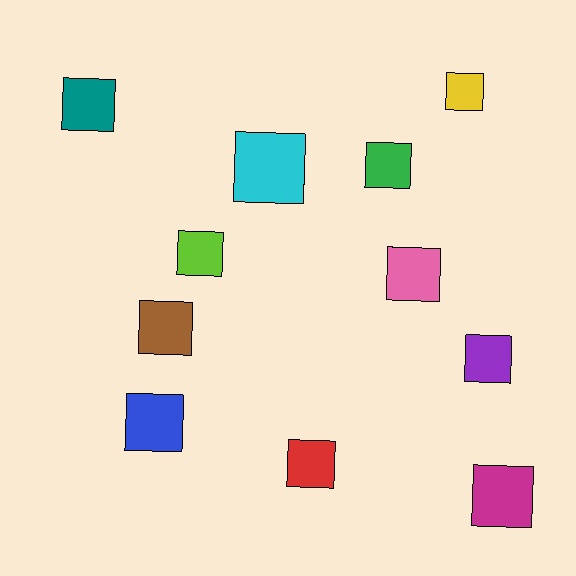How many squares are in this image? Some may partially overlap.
There are 11 squares.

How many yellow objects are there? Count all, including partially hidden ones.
There is 1 yellow object.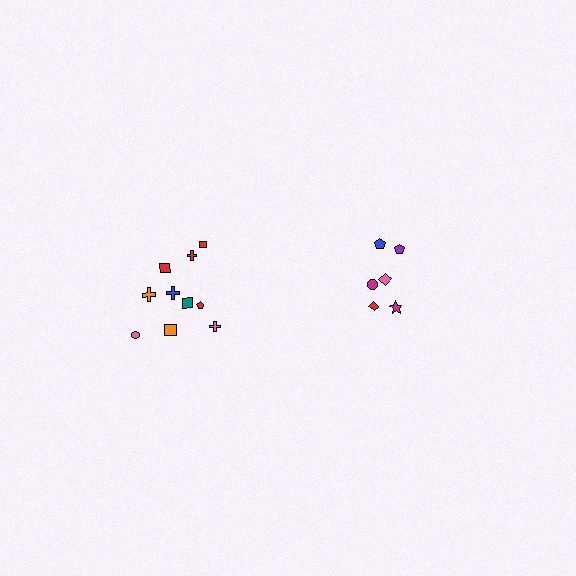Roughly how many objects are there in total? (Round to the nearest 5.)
Roughly 15 objects in total.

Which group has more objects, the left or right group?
The left group.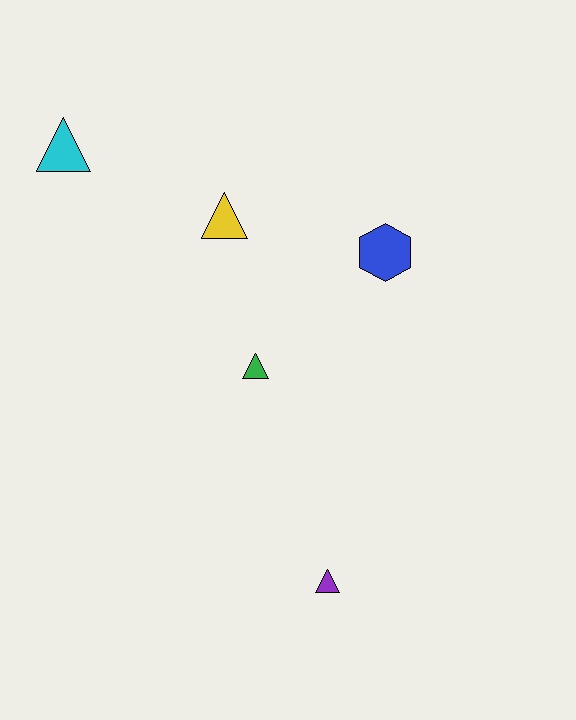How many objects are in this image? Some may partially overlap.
There are 5 objects.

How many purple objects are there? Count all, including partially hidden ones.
There is 1 purple object.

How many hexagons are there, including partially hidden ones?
There is 1 hexagon.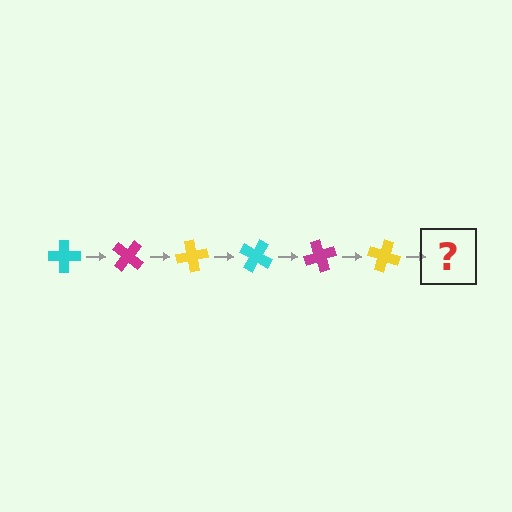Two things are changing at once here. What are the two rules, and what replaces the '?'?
The two rules are that it rotates 40 degrees each step and the color cycles through cyan, magenta, and yellow. The '?' should be a cyan cross, rotated 240 degrees from the start.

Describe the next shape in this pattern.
It should be a cyan cross, rotated 240 degrees from the start.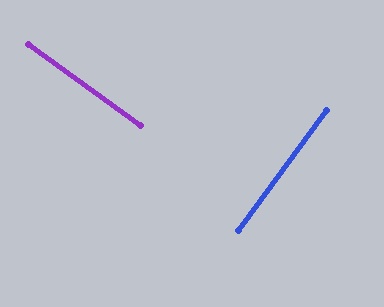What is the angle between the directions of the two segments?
Approximately 90 degrees.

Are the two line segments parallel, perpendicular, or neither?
Perpendicular — they meet at approximately 90°.